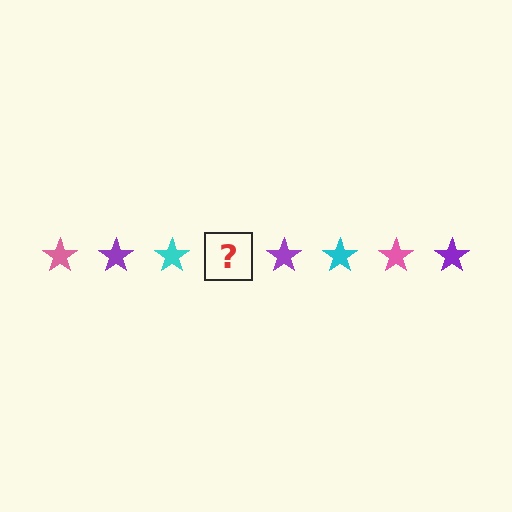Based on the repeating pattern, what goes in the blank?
The blank should be a pink star.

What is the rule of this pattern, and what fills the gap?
The rule is that the pattern cycles through pink, purple, cyan stars. The gap should be filled with a pink star.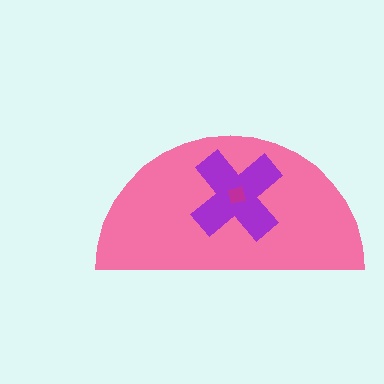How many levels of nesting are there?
3.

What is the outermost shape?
The pink semicircle.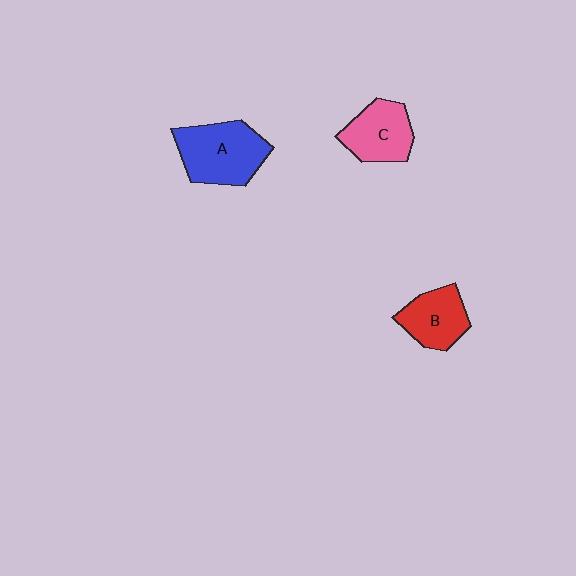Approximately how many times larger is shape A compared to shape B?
Approximately 1.5 times.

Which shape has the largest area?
Shape A (blue).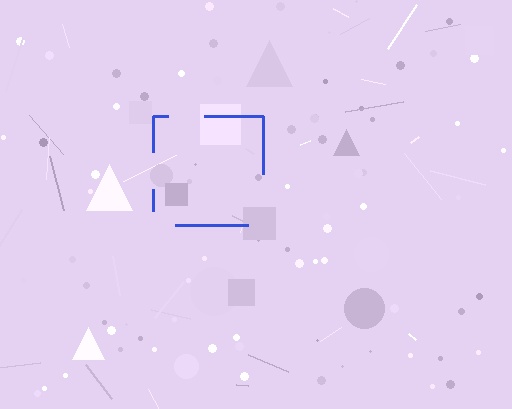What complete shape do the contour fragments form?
The contour fragments form a square.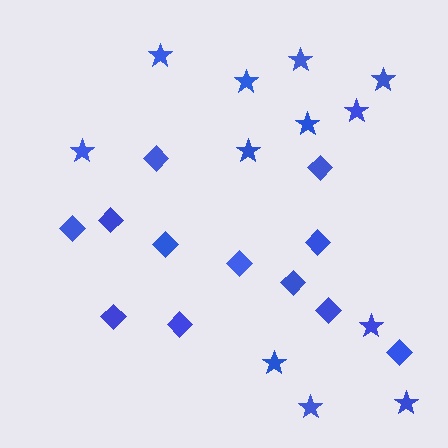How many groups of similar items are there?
There are 2 groups: one group of stars (12) and one group of diamonds (12).